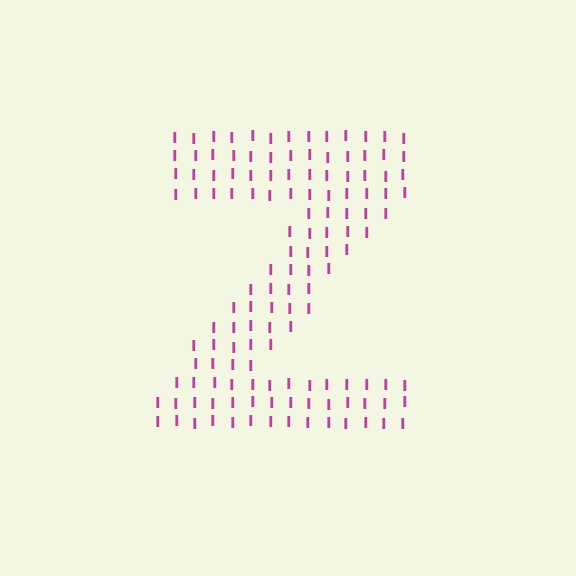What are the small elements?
The small elements are letter I's.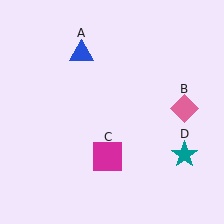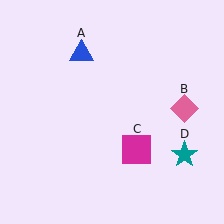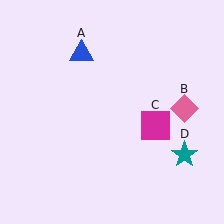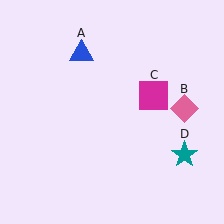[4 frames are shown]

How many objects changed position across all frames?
1 object changed position: magenta square (object C).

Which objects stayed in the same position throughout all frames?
Blue triangle (object A) and pink diamond (object B) and teal star (object D) remained stationary.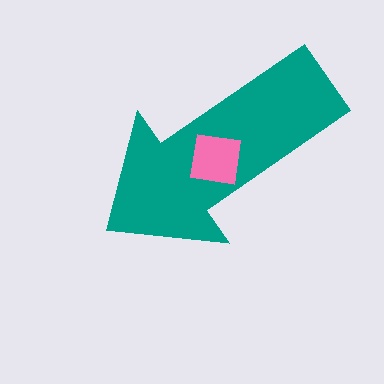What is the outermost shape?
The teal arrow.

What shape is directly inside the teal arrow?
The pink square.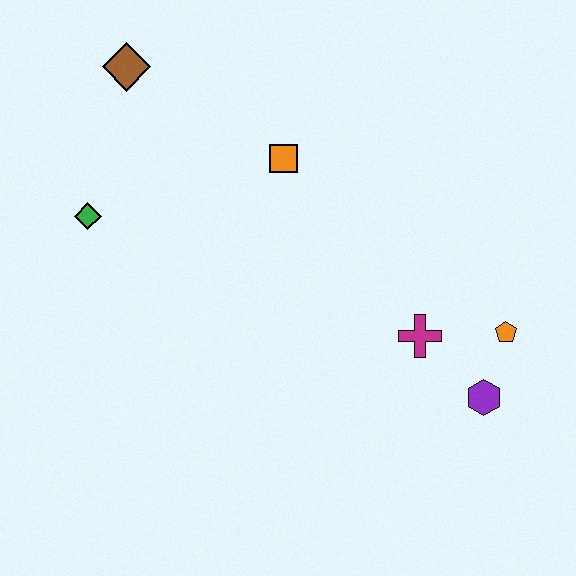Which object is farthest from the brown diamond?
The purple hexagon is farthest from the brown diamond.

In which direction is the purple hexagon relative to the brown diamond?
The purple hexagon is to the right of the brown diamond.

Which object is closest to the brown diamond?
The green diamond is closest to the brown diamond.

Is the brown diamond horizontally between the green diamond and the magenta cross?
Yes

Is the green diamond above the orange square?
No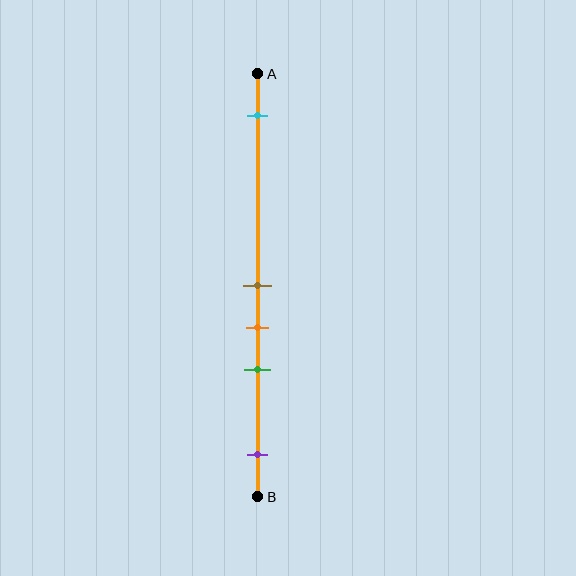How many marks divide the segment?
There are 5 marks dividing the segment.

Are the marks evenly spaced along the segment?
No, the marks are not evenly spaced.